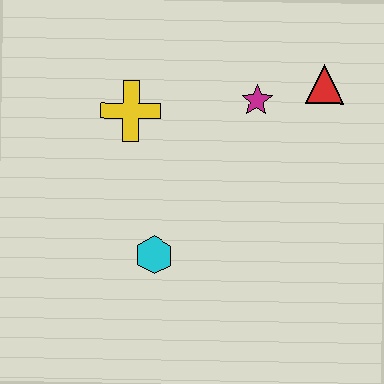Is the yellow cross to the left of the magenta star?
Yes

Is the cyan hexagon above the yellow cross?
No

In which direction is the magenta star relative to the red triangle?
The magenta star is to the left of the red triangle.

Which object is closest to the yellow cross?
The magenta star is closest to the yellow cross.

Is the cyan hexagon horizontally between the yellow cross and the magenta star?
Yes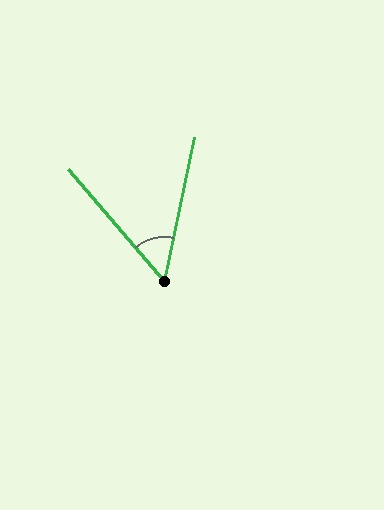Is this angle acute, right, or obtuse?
It is acute.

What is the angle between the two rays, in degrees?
Approximately 53 degrees.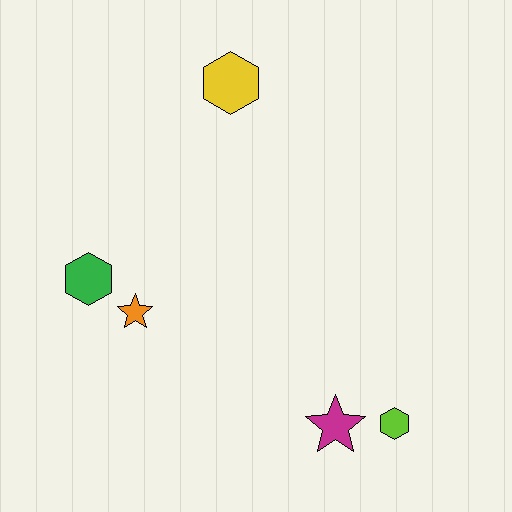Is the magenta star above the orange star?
No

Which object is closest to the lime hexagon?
The magenta star is closest to the lime hexagon.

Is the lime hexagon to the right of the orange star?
Yes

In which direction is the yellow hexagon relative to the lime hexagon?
The yellow hexagon is above the lime hexagon.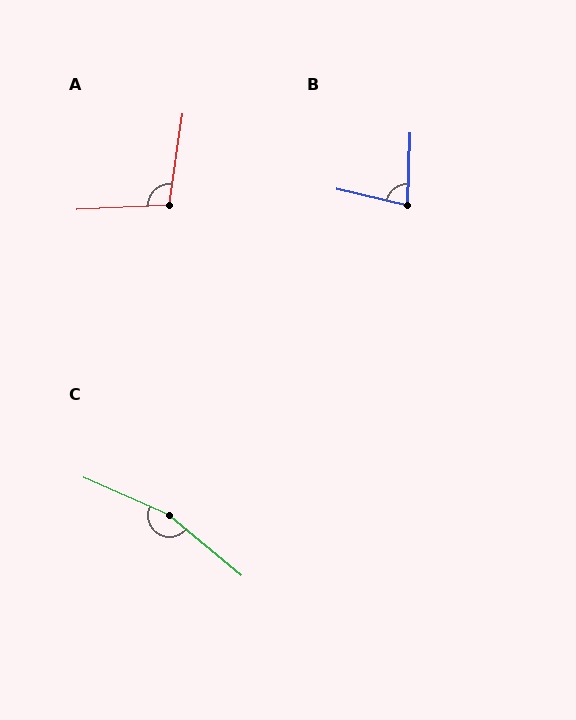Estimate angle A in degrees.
Approximately 101 degrees.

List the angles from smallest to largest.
B (79°), A (101°), C (164°).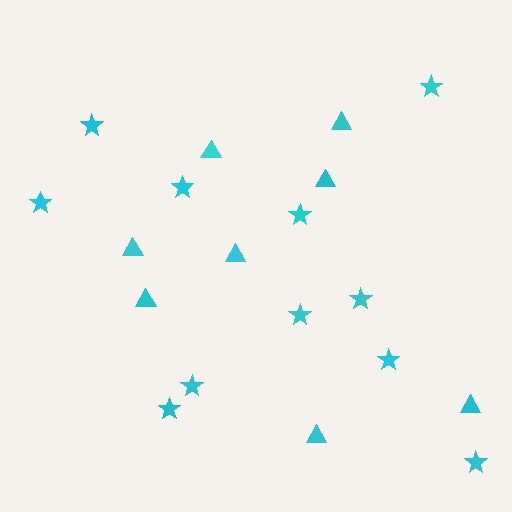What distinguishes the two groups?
There are 2 groups: one group of stars (11) and one group of triangles (8).